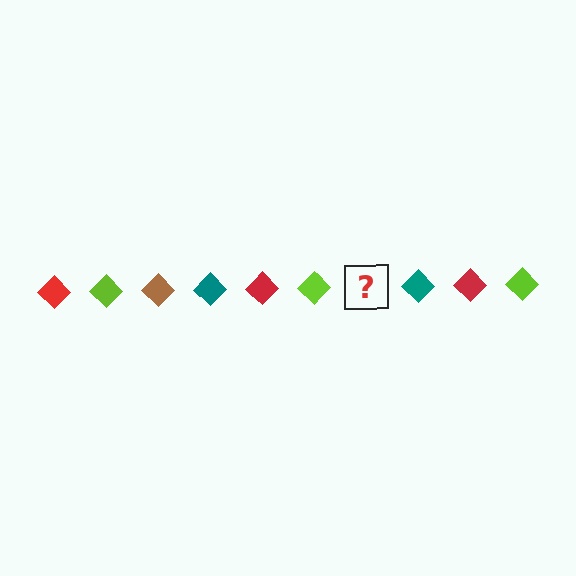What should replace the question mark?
The question mark should be replaced with a brown diamond.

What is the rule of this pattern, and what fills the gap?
The rule is that the pattern cycles through red, lime, brown, teal diamonds. The gap should be filled with a brown diamond.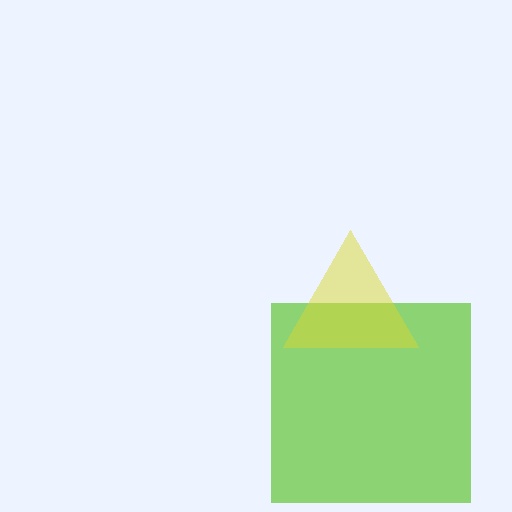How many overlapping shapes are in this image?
There are 2 overlapping shapes in the image.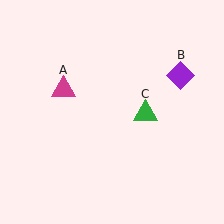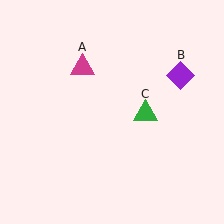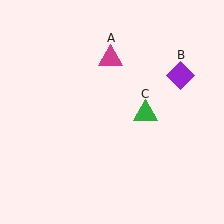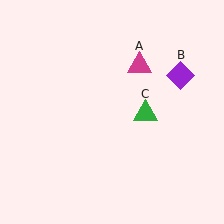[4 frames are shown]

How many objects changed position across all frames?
1 object changed position: magenta triangle (object A).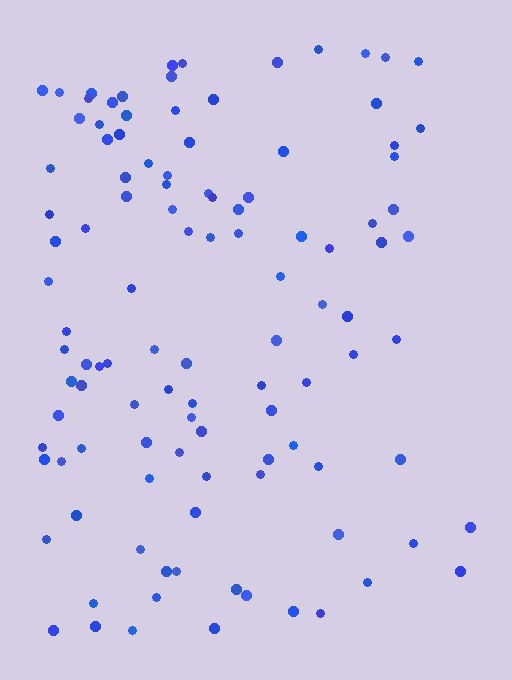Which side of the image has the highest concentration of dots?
The left.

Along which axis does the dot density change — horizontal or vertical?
Horizontal.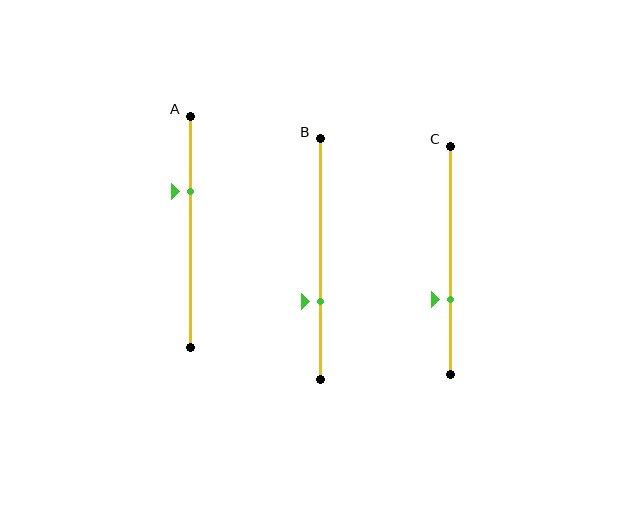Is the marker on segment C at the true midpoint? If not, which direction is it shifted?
No, the marker on segment C is shifted downward by about 17% of the segment length.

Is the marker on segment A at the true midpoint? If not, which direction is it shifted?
No, the marker on segment A is shifted upward by about 18% of the segment length.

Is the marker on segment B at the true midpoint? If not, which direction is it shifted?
No, the marker on segment B is shifted downward by about 17% of the segment length.